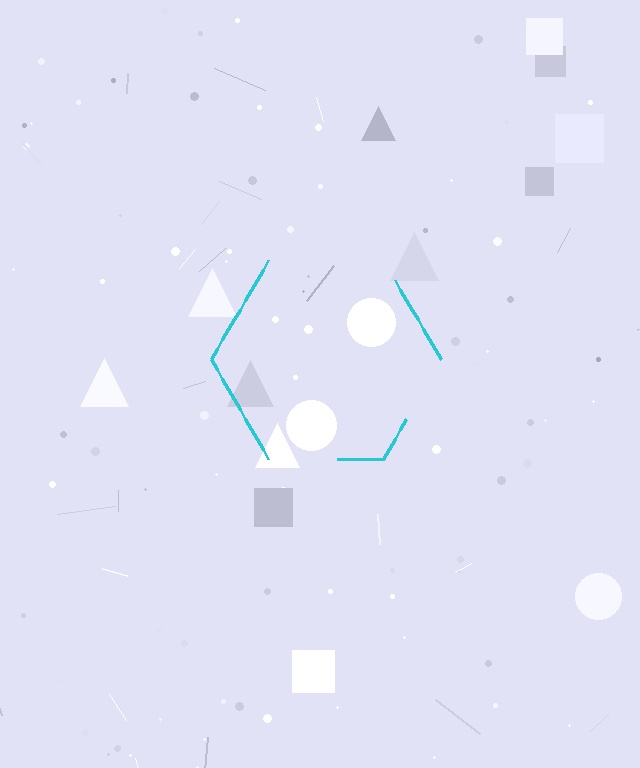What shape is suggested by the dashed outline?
The dashed outline suggests a hexagon.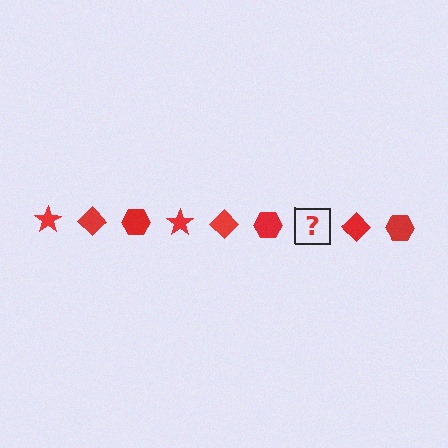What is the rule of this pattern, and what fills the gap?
The rule is that the pattern cycles through star, diamond, hexagon shapes in red. The gap should be filled with a red star.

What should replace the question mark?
The question mark should be replaced with a red star.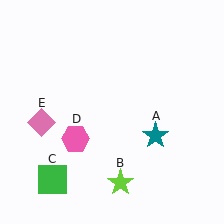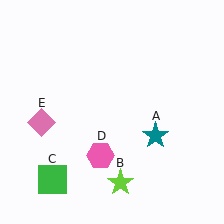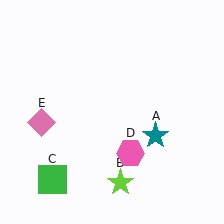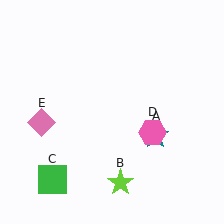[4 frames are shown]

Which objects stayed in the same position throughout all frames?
Teal star (object A) and lime star (object B) and green square (object C) and pink diamond (object E) remained stationary.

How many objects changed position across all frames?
1 object changed position: pink hexagon (object D).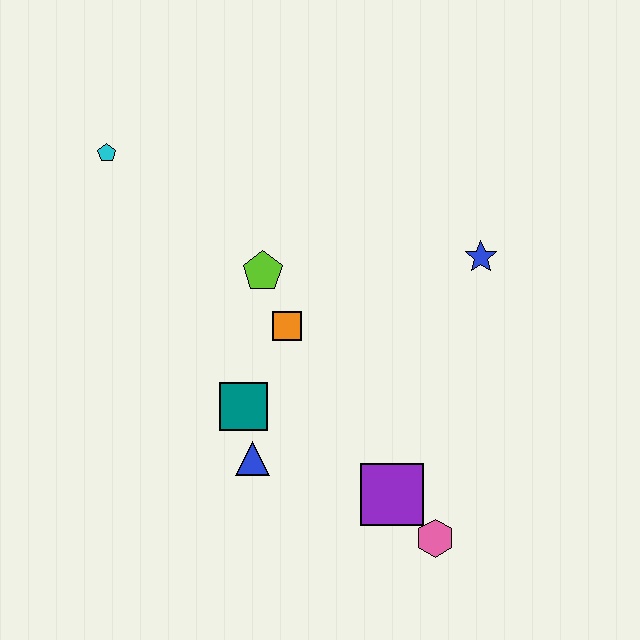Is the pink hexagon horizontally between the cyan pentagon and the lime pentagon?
No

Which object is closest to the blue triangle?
The teal square is closest to the blue triangle.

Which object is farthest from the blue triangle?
The cyan pentagon is farthest from the blue triangle.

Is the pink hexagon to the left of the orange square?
No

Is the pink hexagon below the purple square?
Yes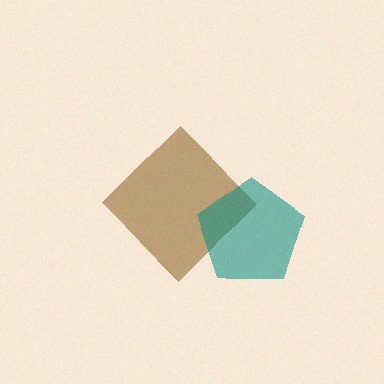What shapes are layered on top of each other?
The layered shapes are: a brown diamond, a teal pentagon.